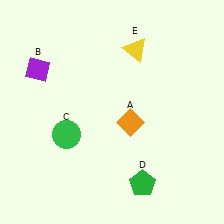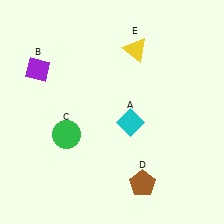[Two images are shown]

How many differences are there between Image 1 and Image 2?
There are 2 differences between the two images.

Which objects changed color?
A changed from orange to cyan. D changed from green to brown.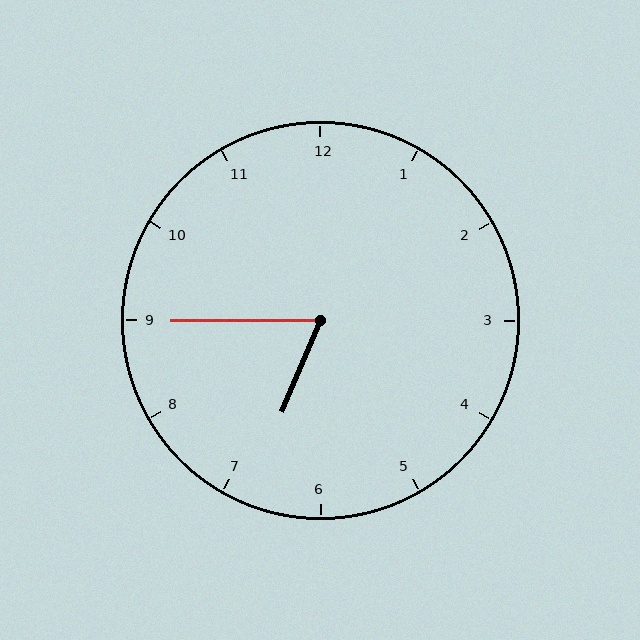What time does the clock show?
6:45.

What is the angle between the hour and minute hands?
Approximately 68 degrees.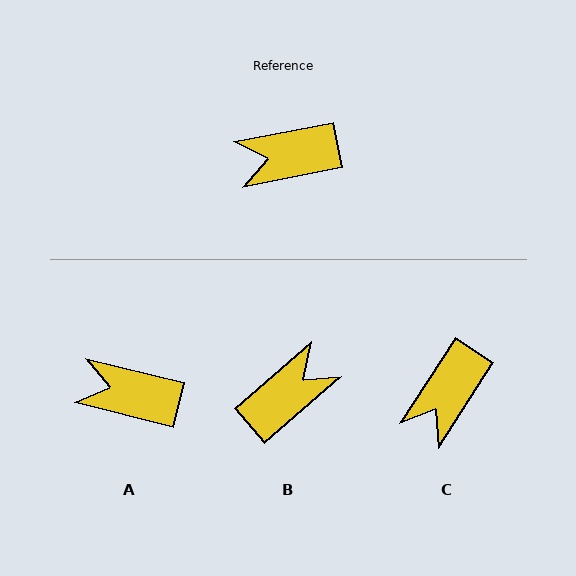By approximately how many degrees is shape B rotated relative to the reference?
Approximately 150 degrees clockwise.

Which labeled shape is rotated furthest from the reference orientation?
B, about 150 degrees away.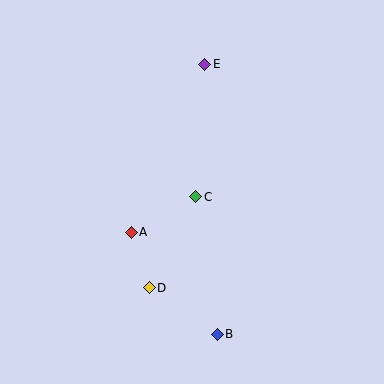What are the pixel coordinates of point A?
Point A is at (131, 232).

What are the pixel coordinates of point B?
Point B is at (217, 334).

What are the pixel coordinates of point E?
Point E is at (205, 64).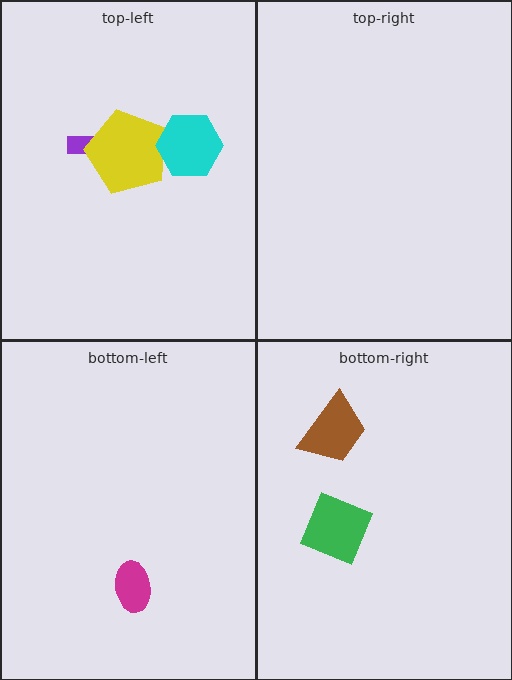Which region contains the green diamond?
The bottom-right region.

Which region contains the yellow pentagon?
The top-left region.